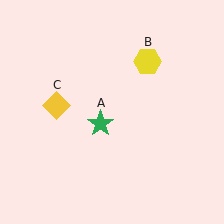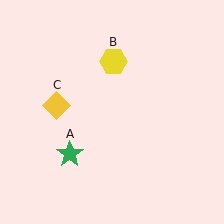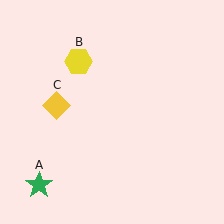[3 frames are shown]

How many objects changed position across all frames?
2 objects changed position: green star (object A), yellow hexagon (object B).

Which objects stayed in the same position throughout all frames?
Yellow diamond (object C) remained stationary.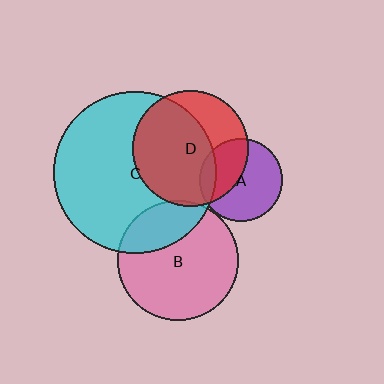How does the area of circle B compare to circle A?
Approximately 2.1 times.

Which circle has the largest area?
Circle C (cyan).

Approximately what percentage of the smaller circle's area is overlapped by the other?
Approximately 5%.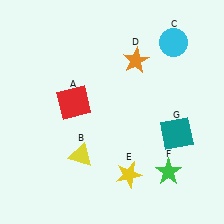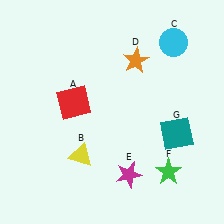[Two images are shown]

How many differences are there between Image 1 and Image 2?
There is 1 difference between the two images.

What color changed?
The star (E) changed from yellow in Image 1 to magenta in Image 2.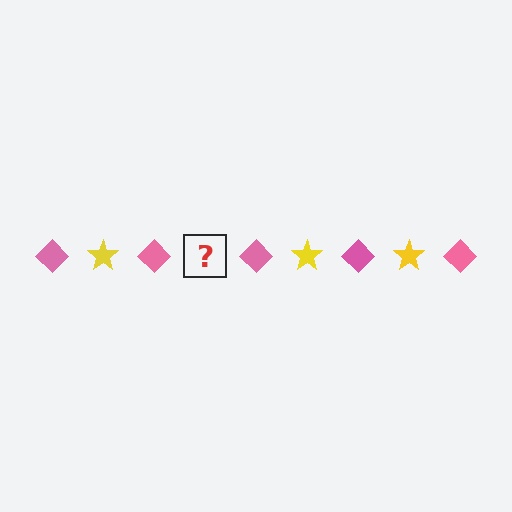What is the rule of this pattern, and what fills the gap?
The rule is that the pattern alternates between pink diamond and yellow star. The gap should be filled with a yellow star.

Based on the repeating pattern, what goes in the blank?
The blank should be a yellow star.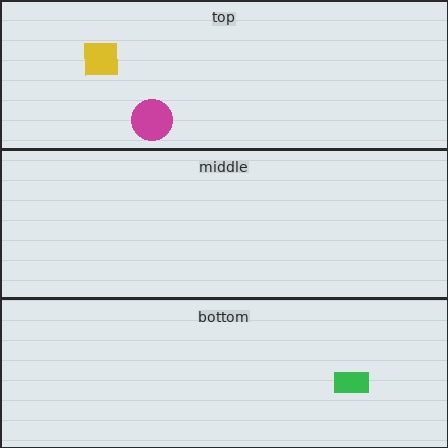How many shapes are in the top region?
2.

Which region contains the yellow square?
The top region.